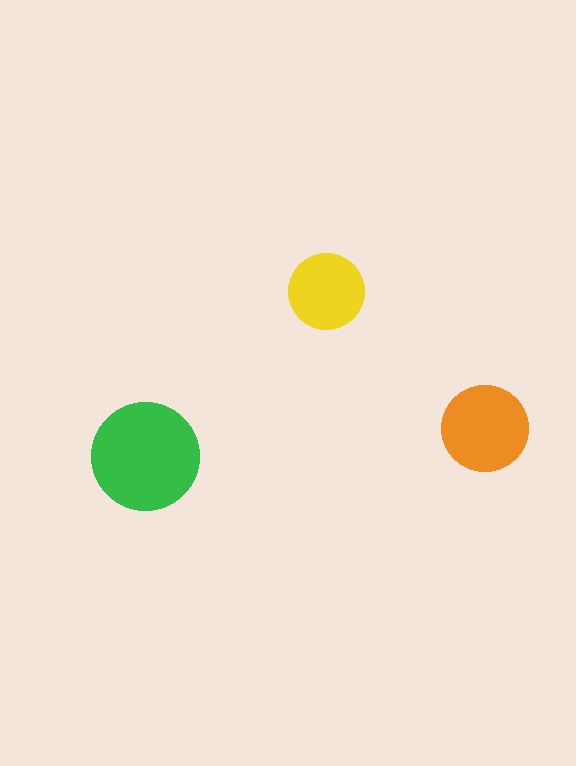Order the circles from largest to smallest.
the green one, the orange one, the yellow one.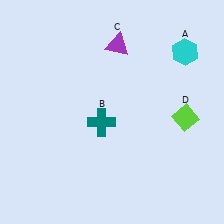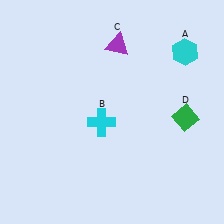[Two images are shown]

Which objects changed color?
B changed from teal to cyan. D changed from lime to green.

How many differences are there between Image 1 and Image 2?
There are 2 differences between the two images.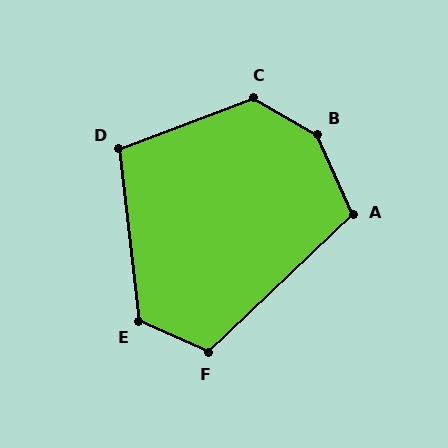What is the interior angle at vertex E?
Approximately 121 degrees (obtuse).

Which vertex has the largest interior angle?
B, at approximately 144 degrees.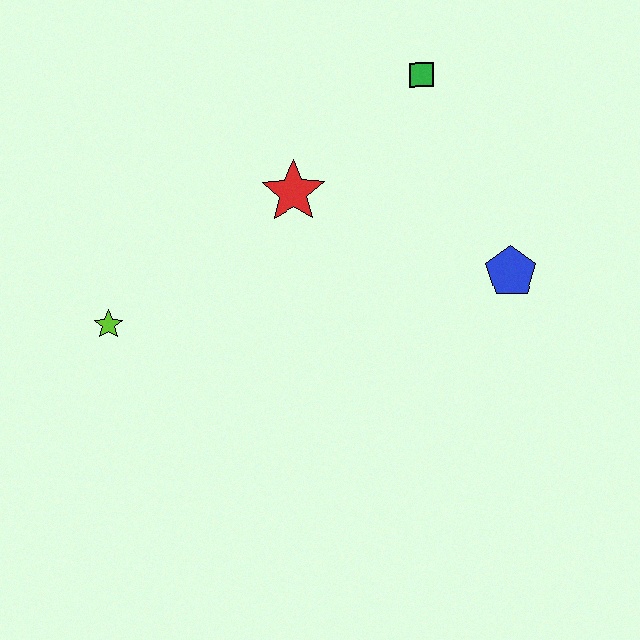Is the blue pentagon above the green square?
No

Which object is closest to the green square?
The red star is closest to the green square.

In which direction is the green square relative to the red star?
The green square is to the right of the red star.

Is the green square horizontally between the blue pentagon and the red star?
Yes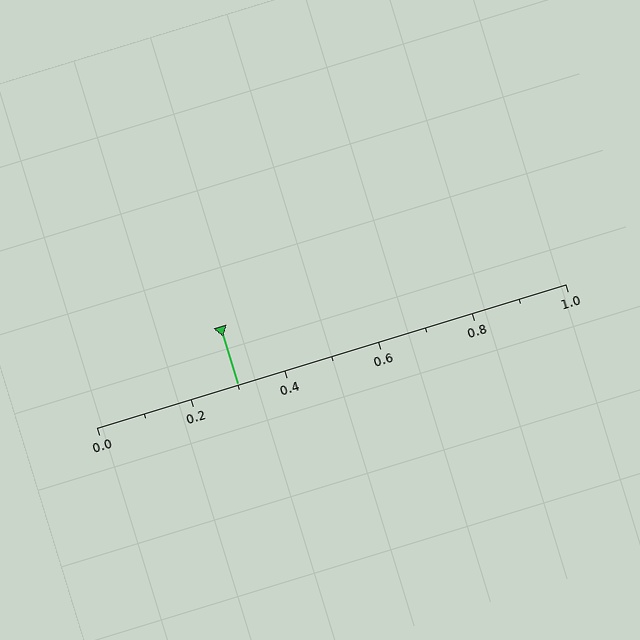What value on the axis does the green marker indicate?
The marker indicates approximately 0.3.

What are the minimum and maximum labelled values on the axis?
The axis runs from 0.0 to 1.0.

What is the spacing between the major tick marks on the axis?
The major ticks are spaced 0.2 apart.